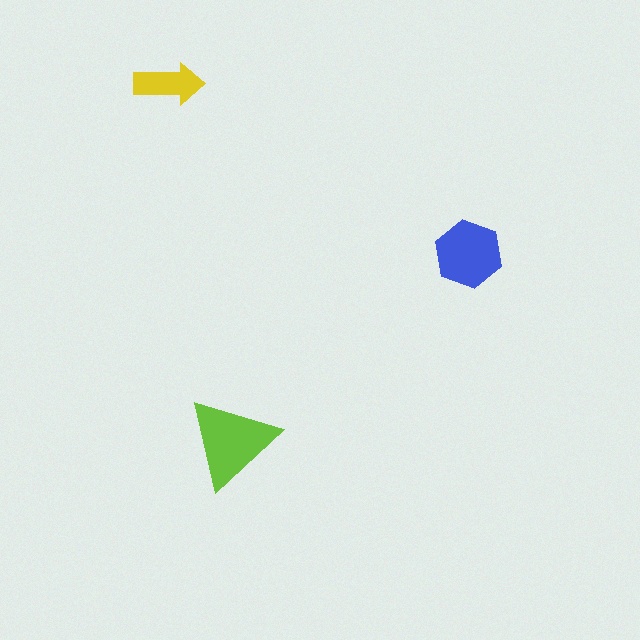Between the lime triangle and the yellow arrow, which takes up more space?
The lime triangle.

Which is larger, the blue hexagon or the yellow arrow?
The blue hexagon.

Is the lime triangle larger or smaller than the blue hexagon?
Larger.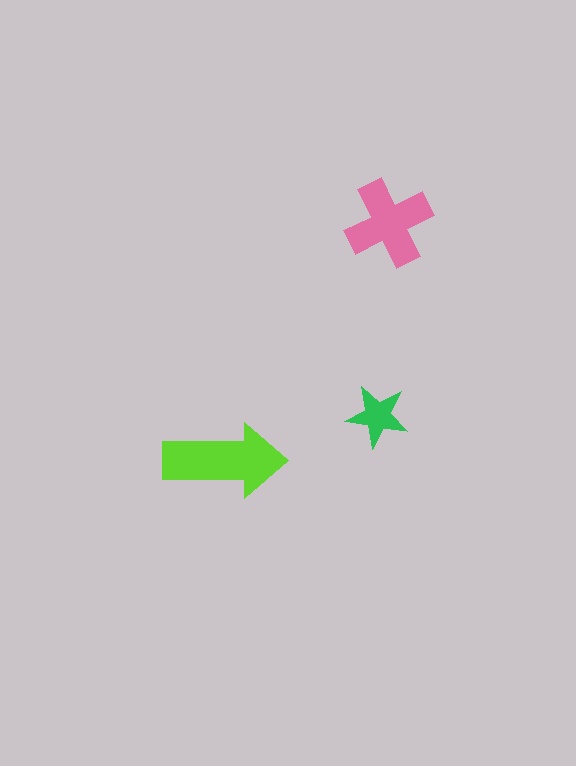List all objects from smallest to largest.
The green star, the pink cross, the lime arrow.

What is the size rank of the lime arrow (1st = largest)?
1st.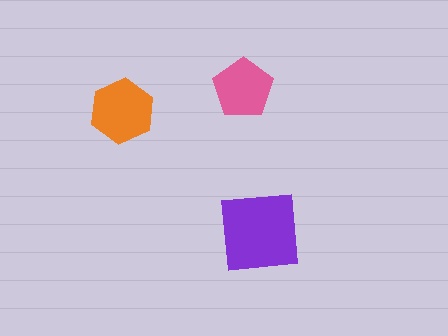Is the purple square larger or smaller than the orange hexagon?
Larger.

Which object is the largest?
The purple square.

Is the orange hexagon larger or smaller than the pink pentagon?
Larger.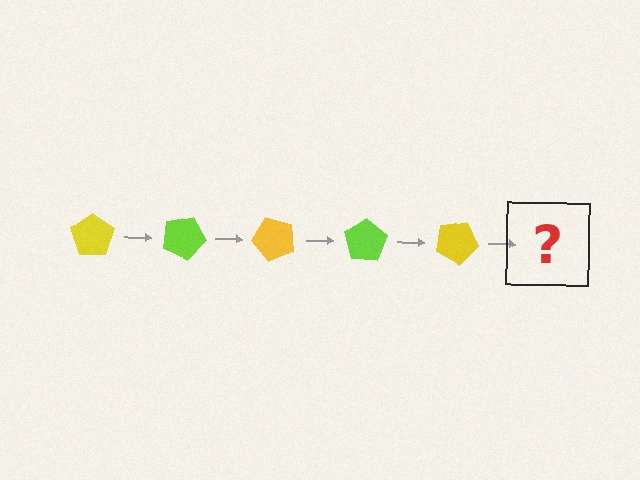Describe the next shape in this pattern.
It should be a lime pentagon, rotated 125 degrees from the start.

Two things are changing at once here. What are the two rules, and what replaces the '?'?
The two rules are that it rotates 25 degrees each step and the color cycles through yellow and lime. The '?' should be a lime pentagon, rotated 125 degrees from the start.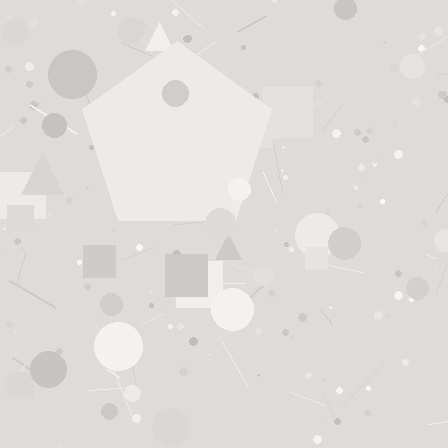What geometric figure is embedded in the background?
A pentagon is embedded in the background.